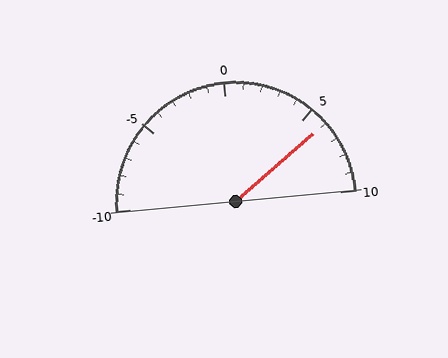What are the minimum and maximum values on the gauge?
The gauge ranges from -10 to 10.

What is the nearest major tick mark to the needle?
The nearest major tick mark is 5.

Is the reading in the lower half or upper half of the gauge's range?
The reading is in the upper half of the range (-10 to 10).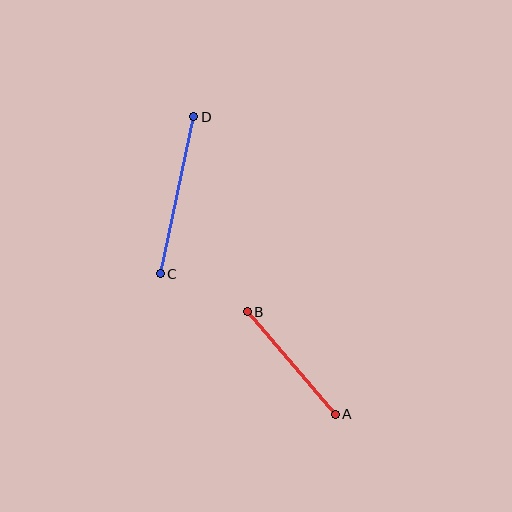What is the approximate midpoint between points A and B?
The midpoint is at approximately (291, 363) pixels.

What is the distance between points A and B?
The distance is approximately 135 pixels.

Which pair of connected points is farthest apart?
Points C and D are farthest apart.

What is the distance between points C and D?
The distance is approximately 161 pixels.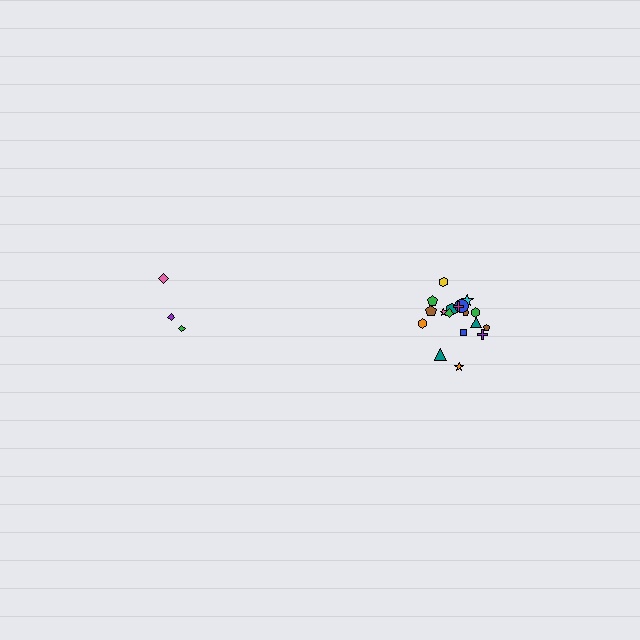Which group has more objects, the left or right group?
The right group.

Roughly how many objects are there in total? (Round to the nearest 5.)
Roughly 20 objects in total.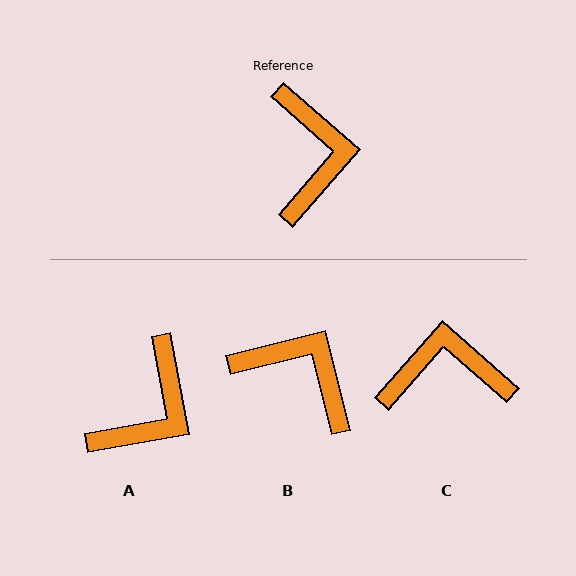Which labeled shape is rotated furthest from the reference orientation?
C, about 90 degrees away.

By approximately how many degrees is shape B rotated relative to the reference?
Approximately 55 degrees counter-clockwise.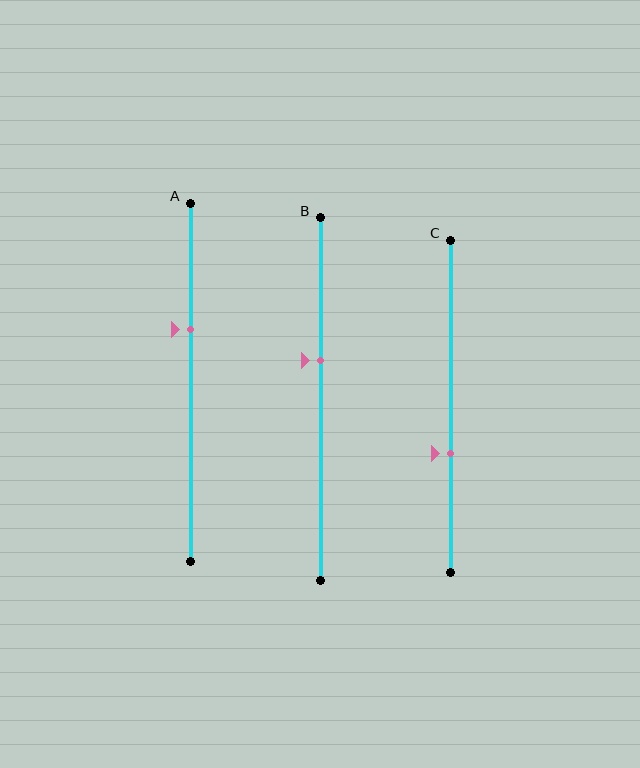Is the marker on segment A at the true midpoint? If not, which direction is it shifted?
No, the marker on segment A is shifted upward by about 15% of the segment length.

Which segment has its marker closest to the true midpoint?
Segment B has its marker closest to the true midpoint.